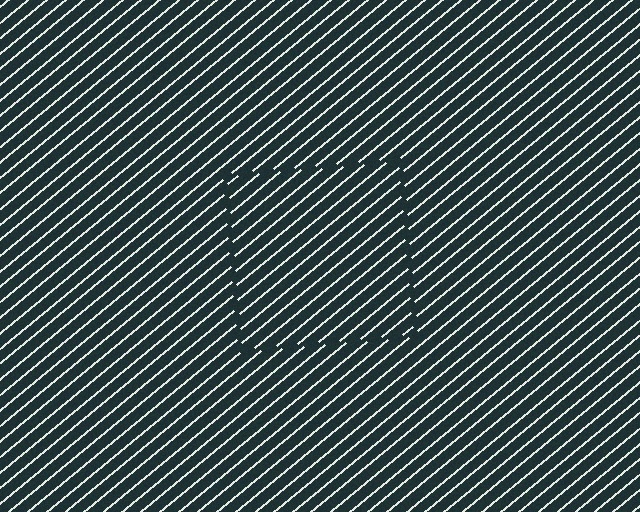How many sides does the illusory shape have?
4 sides — the line-ends trace a square.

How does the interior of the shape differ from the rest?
The interior of the shape contains the same grating, shifted by half a period — the contour is defined by the phase discontinuity where line-ends from the inner and outer gratings abut.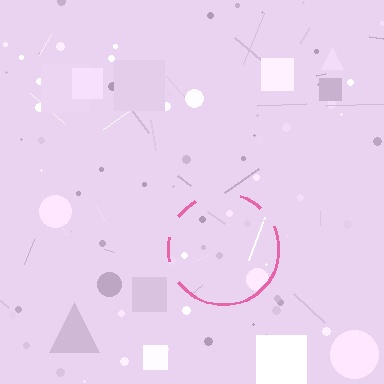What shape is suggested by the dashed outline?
The dashed outline suggests a circle.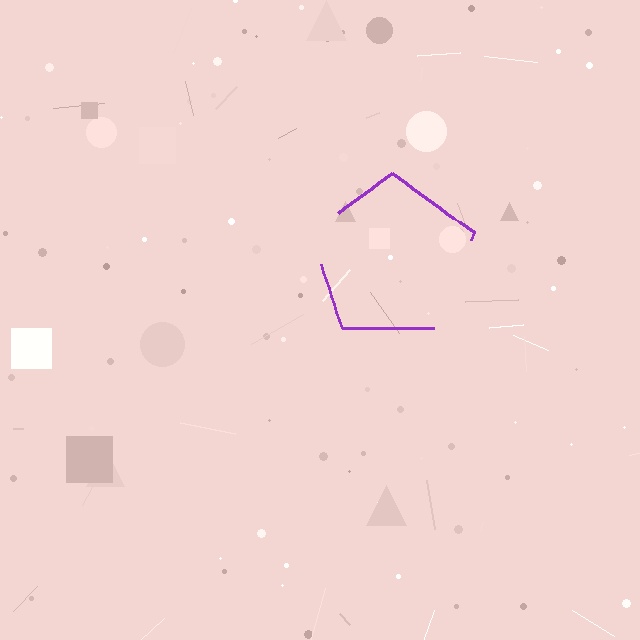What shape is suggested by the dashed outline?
The dashed outline suggests a pentagon.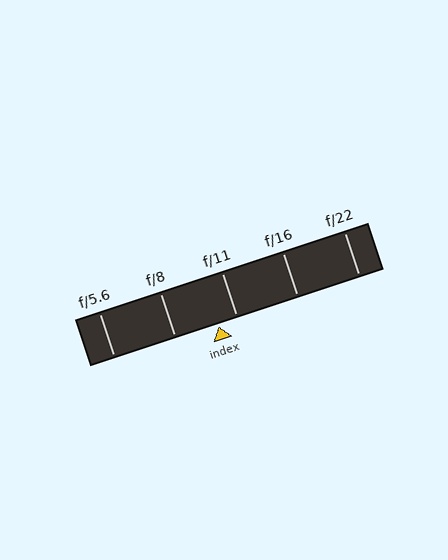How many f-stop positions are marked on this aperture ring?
There are 5 f-stop positions marked.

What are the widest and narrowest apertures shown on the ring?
The widest aperture shown is f/5.6 and the narrowest is f/22.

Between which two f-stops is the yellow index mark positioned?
The index mark is between f/8 and f/11.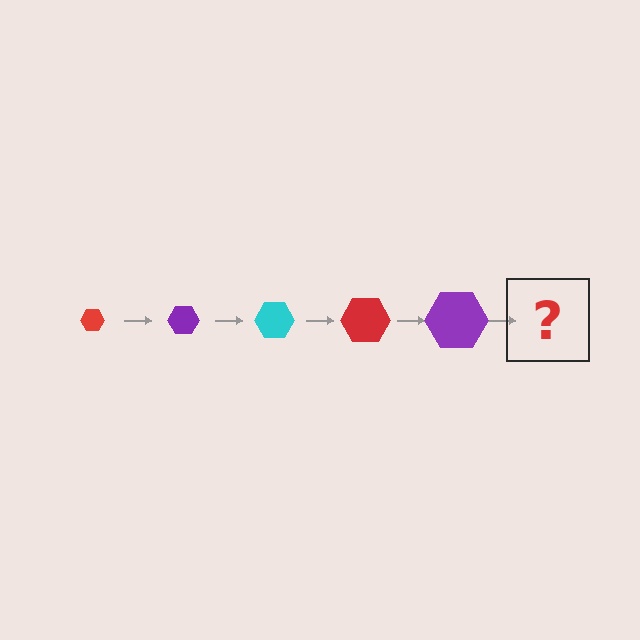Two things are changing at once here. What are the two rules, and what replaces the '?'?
The two rules are that the hexagon grows larger each step and the color cycles through red, purple, and cyan. The '?' should be a cyan hexagon, larger than the previous one.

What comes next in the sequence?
The next element should be a cyan hexagon, larger than the previous one.